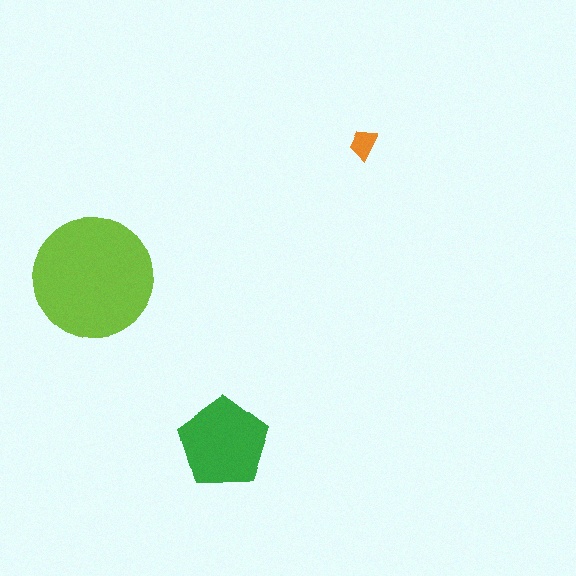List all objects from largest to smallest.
The lime circle, the green pentagon, the orange trapezoid.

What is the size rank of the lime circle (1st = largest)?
1st.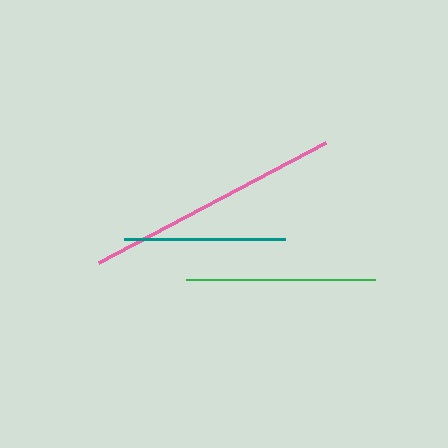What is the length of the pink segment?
The pink segment is approximately 257 pixels long.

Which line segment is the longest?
The pink line is the longest at approximately 257 pixels.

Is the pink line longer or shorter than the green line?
The pink line is longer than the green line.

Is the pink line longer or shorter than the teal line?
The pink line is longer than the teal line.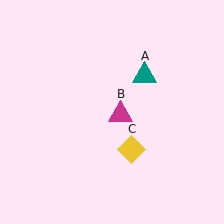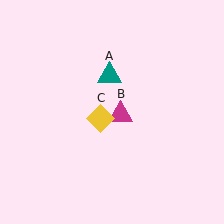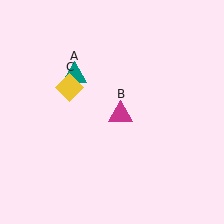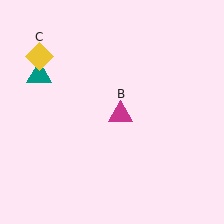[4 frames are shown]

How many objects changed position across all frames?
2 objects changed position: teal triangle (object A), yellow diamond (object C).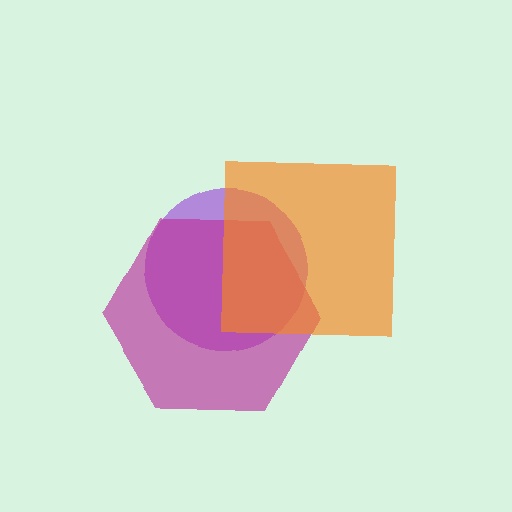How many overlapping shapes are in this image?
There are 3 overlapping shapes in the image.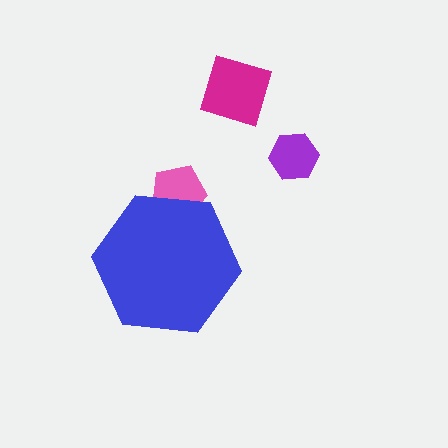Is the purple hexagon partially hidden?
No, the purple hexagon is fully visible.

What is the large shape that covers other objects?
A blue hexagon.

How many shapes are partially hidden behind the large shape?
1 shape is partially hidden.